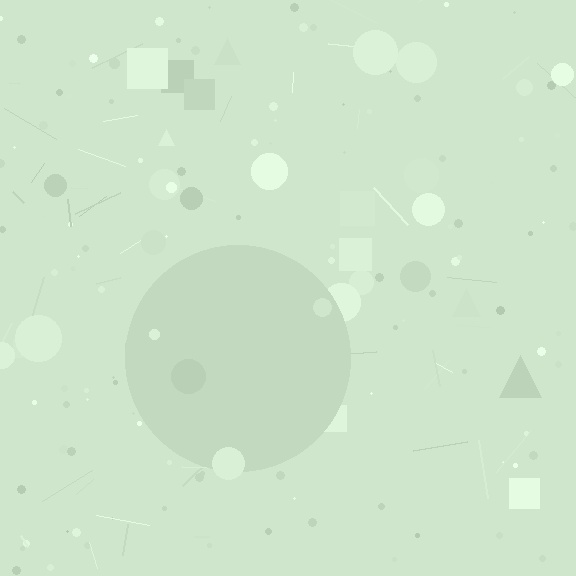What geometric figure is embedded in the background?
A circle is embedded in the background.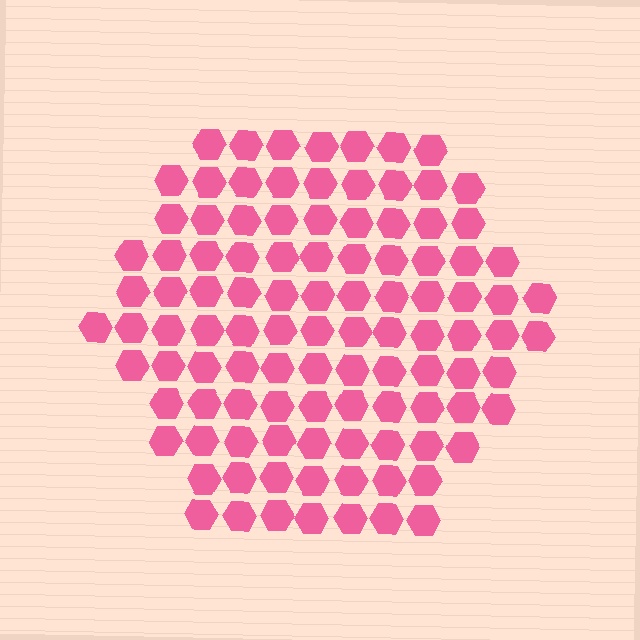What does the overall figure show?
The overall figure shows a hexagon.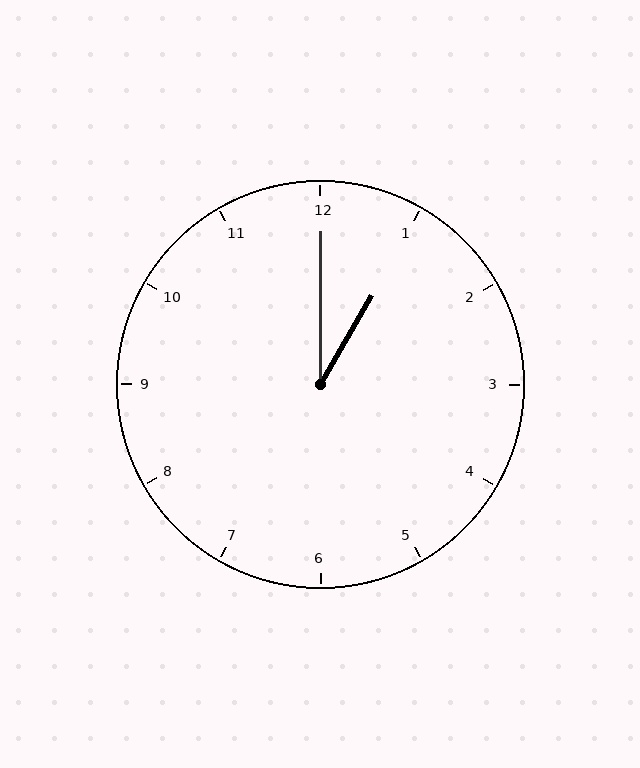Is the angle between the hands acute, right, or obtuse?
It is acute.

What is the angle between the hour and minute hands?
Approximately 30 degrees.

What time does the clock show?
1:00.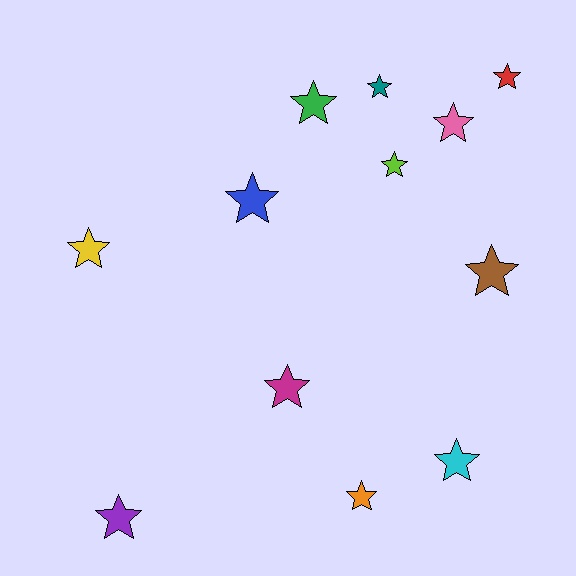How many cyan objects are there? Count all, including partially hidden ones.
There is 1 cyan object.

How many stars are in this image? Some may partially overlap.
There are 12 stars.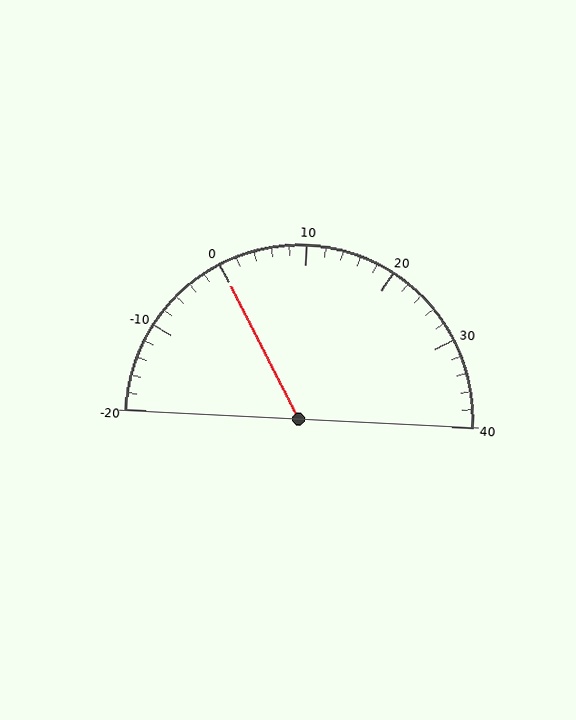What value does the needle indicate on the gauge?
The needle indicates approximately 0.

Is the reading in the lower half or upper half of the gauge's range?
The reading is in the lower half of the range (-20 to 40).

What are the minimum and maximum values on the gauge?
The gauge ranges from -20 to 40.